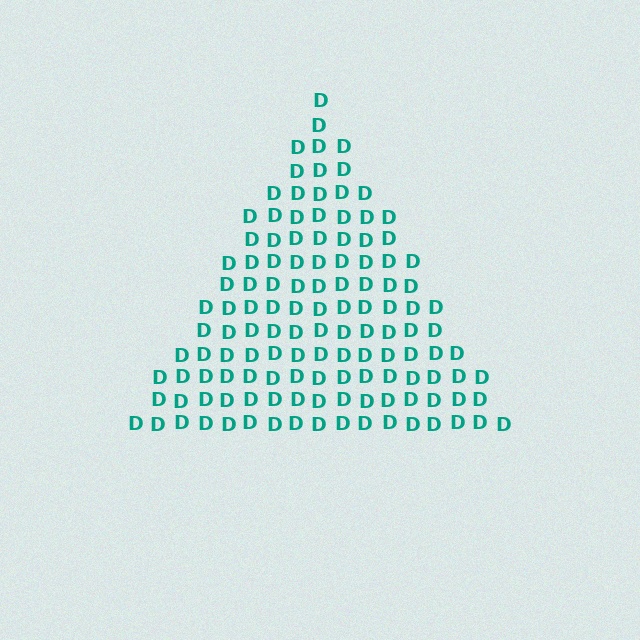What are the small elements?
The small elements are letter D's.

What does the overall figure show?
The overall figure shows a triangle.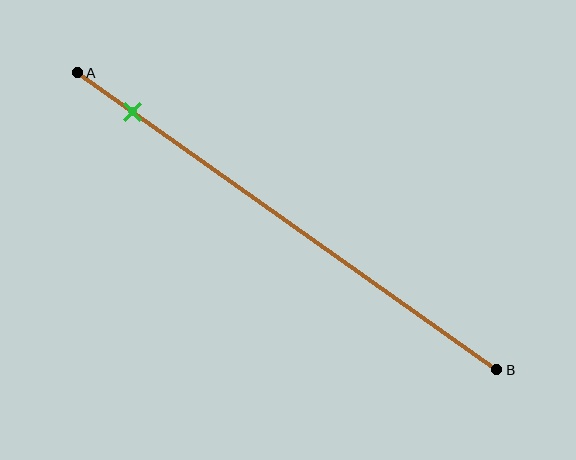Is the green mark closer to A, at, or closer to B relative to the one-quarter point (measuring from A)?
The green mark is closer to point A than the one-quarter point of segment AB.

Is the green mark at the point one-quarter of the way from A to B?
No, the mark is at about 15% from A, not at the 25% one-quarter point.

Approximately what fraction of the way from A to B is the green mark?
The green mark is approximately 15% of the way from A to B.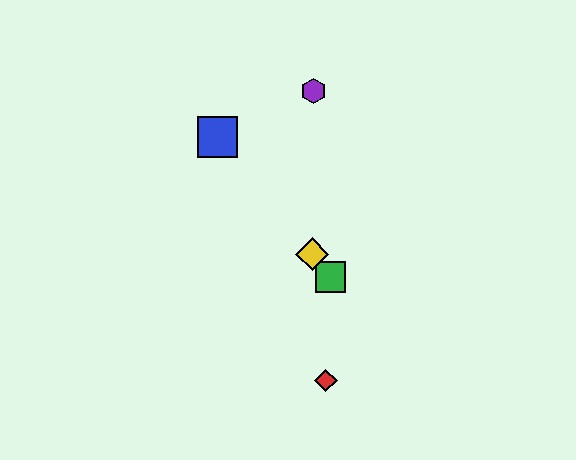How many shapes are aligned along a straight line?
3 shapes (the blue square, the green square, the yellow diamond) are aligned along a straight line.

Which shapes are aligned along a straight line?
The blue square, the green square, the yellow diamond are aligned along a straight line.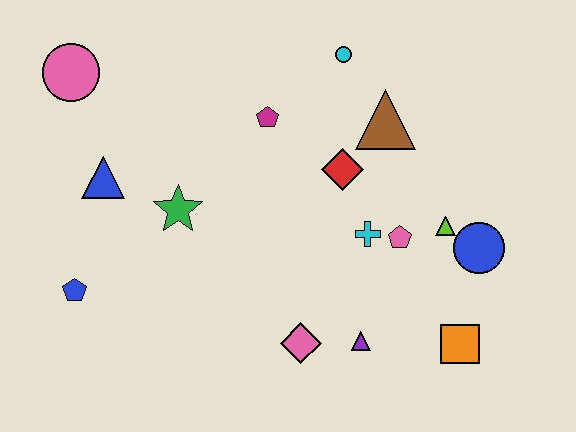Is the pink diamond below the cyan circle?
Yes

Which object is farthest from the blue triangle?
The orange square is farthest from the blue triangle.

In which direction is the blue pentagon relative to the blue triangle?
The blue pentagon is below the blue triangle.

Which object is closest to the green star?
The blue triangle is closest to the green star.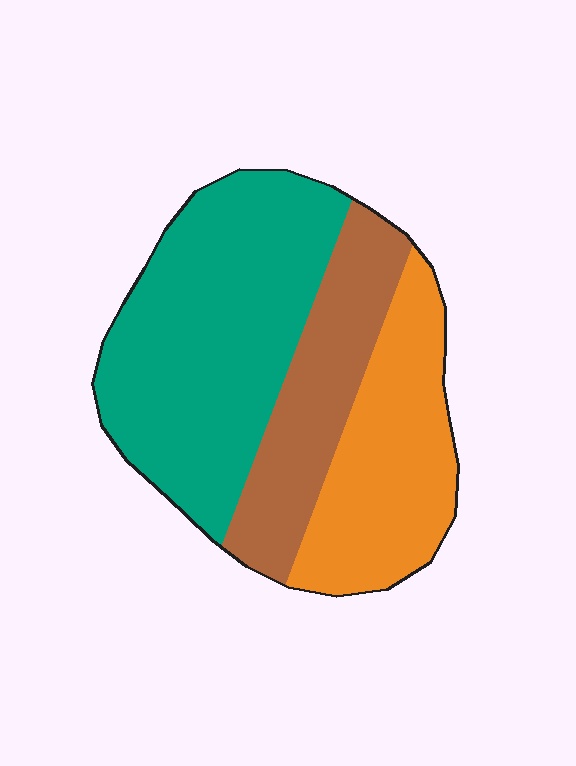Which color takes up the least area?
Brown, at roughly 25%.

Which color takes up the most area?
Teal, at roughly 50%.